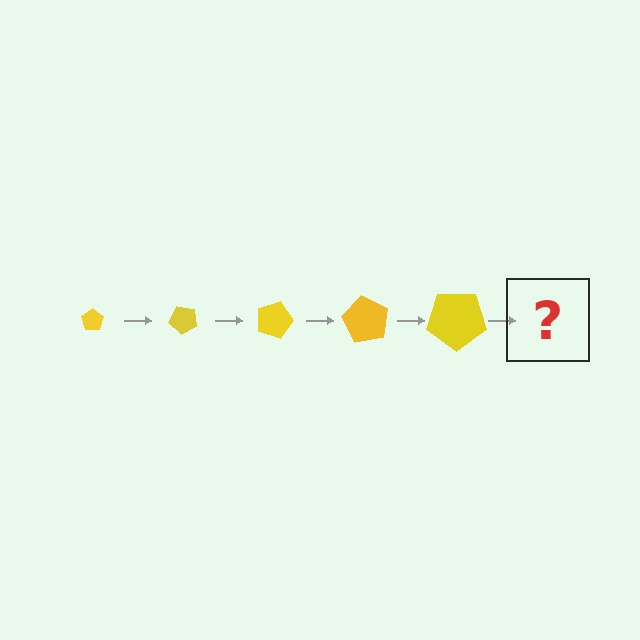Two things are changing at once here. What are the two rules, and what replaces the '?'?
The two rules are that the pentagon grows larger each step and it rotates 45 degrees each step. The '?' should be a pentagon, larger than the previous one and rotated 225 degrees from the start.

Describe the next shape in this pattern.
It should be a pentagon, larger than the previous one and rotated 225 degrees from the start.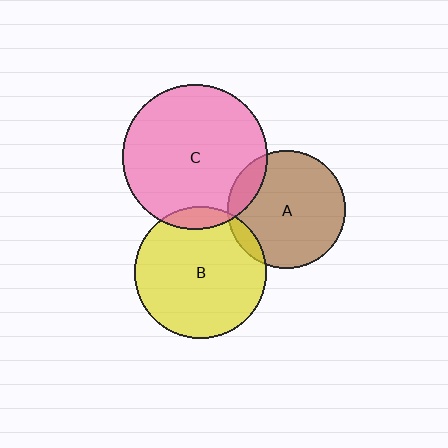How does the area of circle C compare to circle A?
Approximately 1.5 times.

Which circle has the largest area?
Circle C (pink).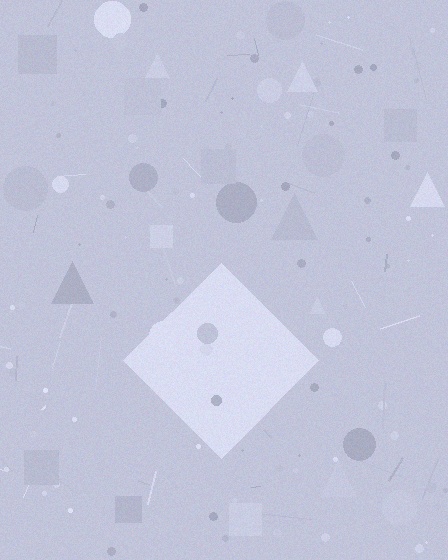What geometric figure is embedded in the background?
A diamond is embedded in the background.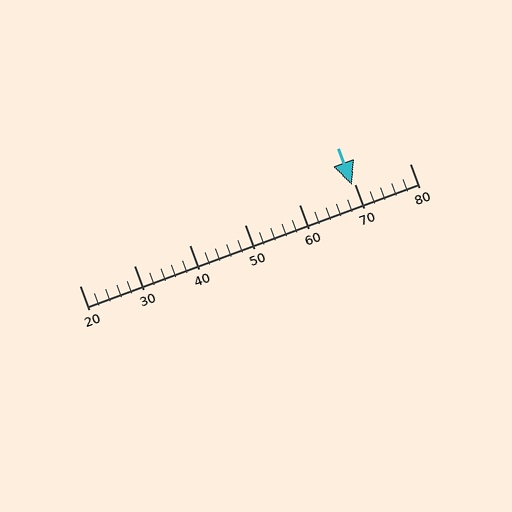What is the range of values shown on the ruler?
The ruler shows values from 20 to 80.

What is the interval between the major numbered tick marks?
The major tick marks are spaced 10 units apart.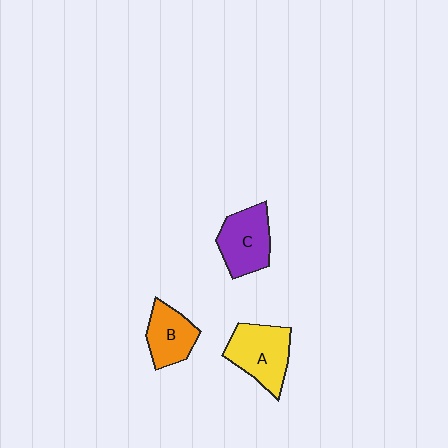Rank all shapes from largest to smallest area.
From largest to smallest: A (yellow), C (purple), B (orange).